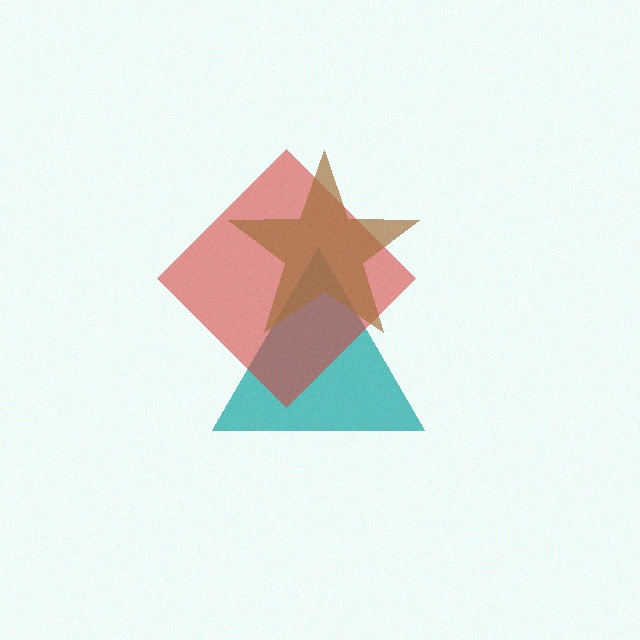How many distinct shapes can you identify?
There are 3 distinct shapes: a teal triangle, a red diamond, a brown star.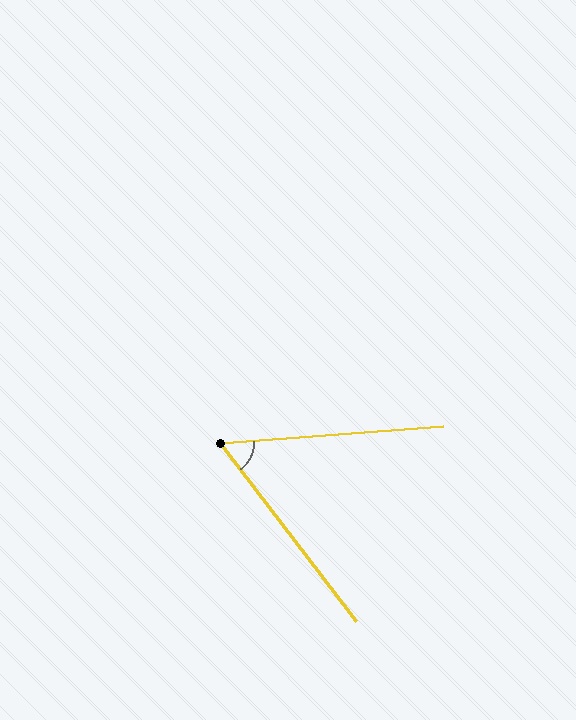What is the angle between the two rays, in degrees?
Approximately 57 degrees.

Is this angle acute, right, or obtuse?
It is acute.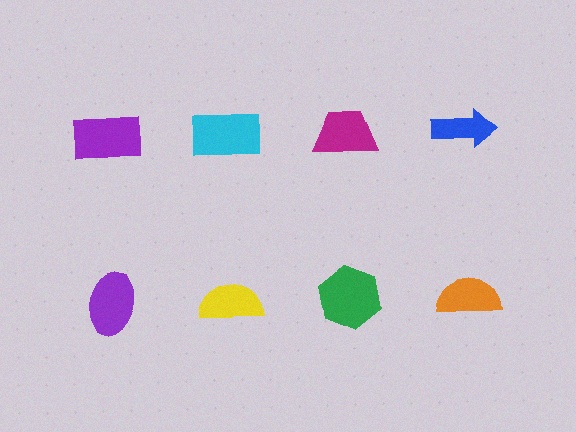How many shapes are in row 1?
4 shapes.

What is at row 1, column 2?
A cyan rectangle.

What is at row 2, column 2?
A yellow semicircle.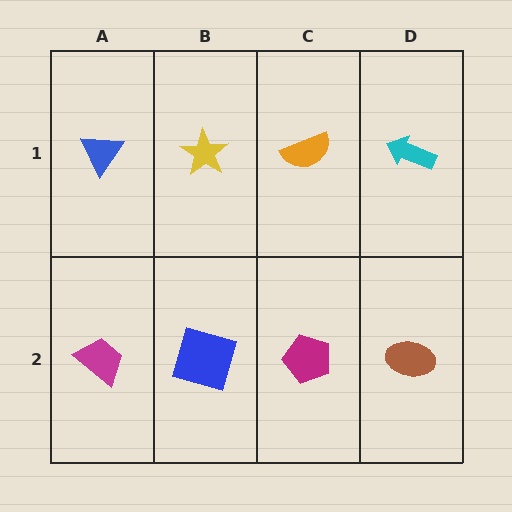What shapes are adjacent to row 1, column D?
A brown ellipse (row 2, column D), an orange semicircle (row 1, column C).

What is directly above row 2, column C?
An orange semicircle.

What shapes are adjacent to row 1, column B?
A blue square (row 2, column B), a blue triangle (row 1, column A), an orange semicircle (row 1, column C).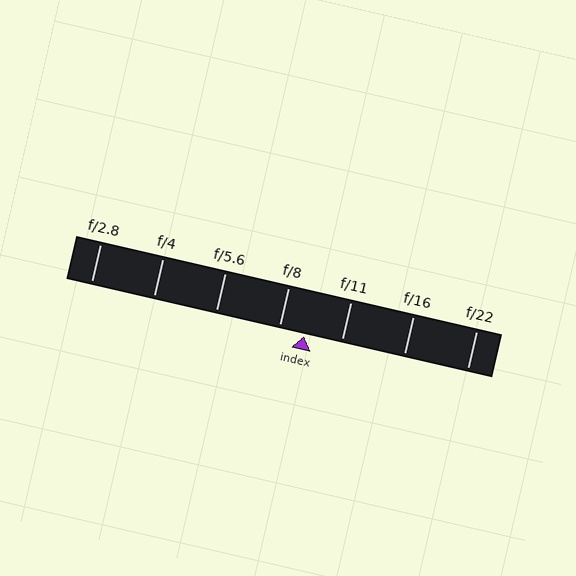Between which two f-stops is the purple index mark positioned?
The index mark is between f/8 and f/11.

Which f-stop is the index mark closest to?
The index mark is closest to f/8.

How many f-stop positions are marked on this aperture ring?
There are 7 f-stop positions marked.